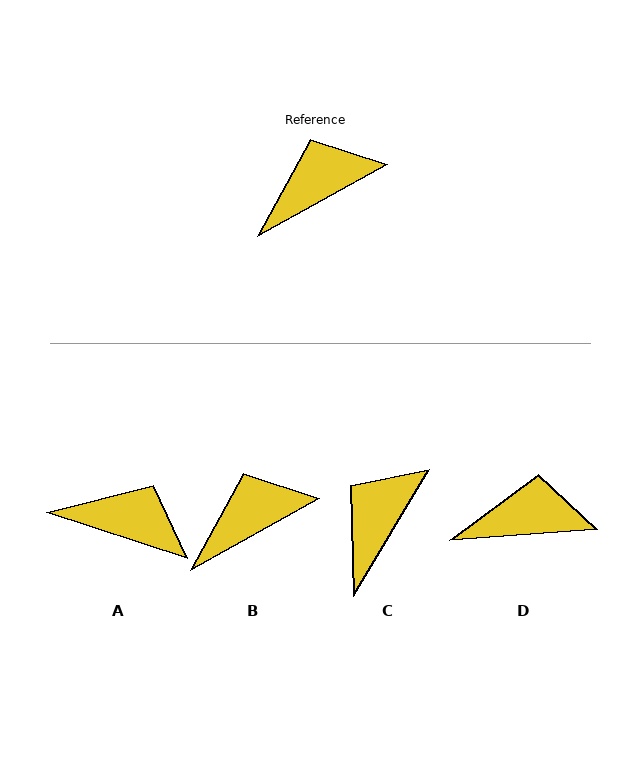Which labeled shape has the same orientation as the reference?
B.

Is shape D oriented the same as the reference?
No, it is off by about 25 degrees.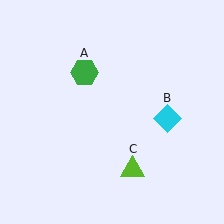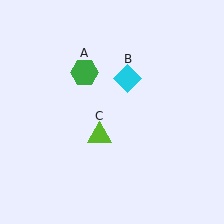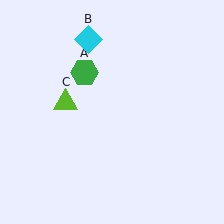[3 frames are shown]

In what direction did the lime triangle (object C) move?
The lime triangle (object C) moved up and to the left.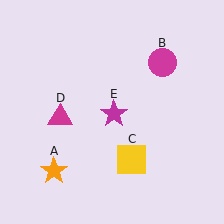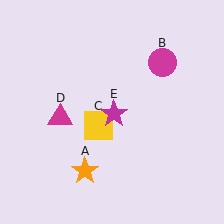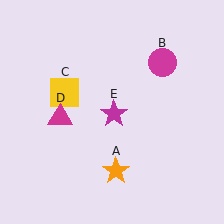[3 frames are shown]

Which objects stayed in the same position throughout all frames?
Magenta circle (object B) and magenta triangle (object D) and magenta star (object E) remained stationary.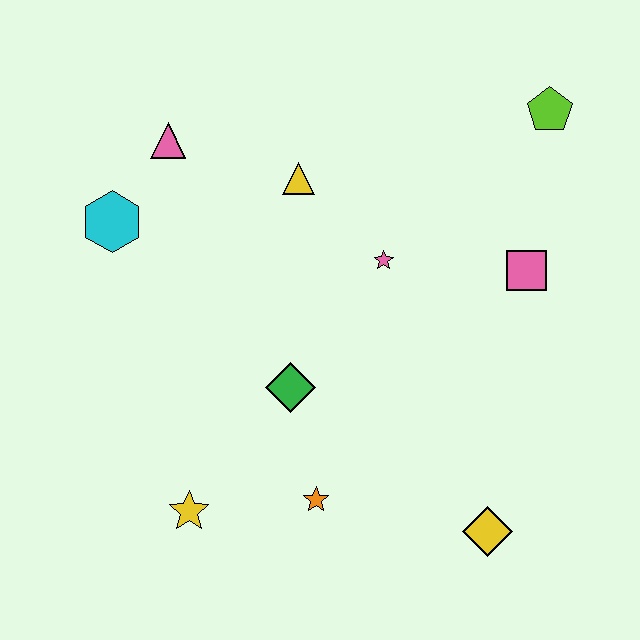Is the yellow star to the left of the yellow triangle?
Yes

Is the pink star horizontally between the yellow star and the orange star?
No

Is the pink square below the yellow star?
No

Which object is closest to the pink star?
The yellow triangle is closest to the pink star.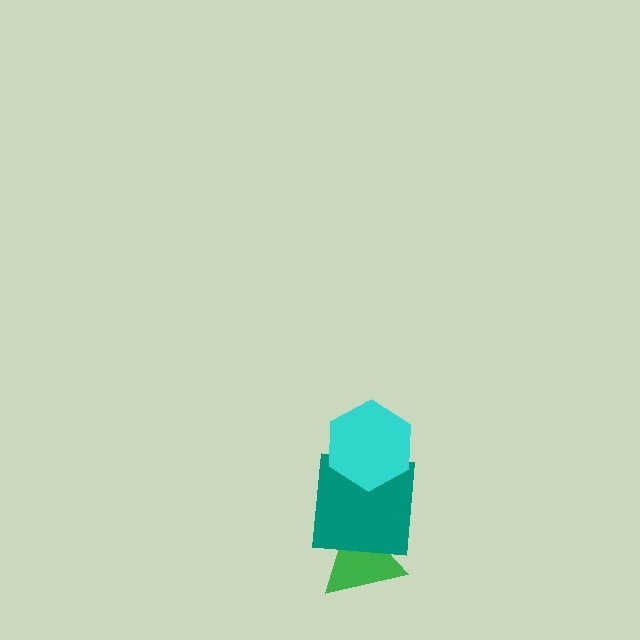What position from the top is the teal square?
The teal square is 2nd from the top.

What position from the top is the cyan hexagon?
The cyan hexagon is 1st from the top.